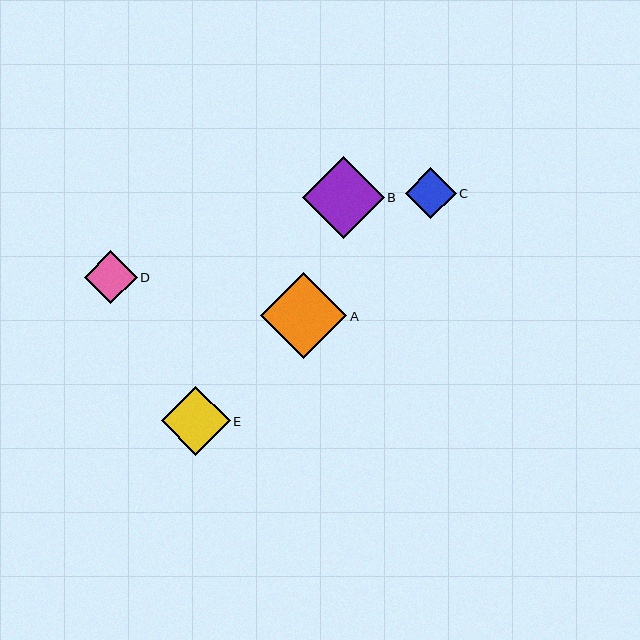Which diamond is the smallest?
Diamond C is the smallest with a size of approximately 51 pixels.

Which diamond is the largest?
Diamond A is the largest with a size of approximately 87 pixels.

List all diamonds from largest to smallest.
From largest to smallest: A, B, E, D, C.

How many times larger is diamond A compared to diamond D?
Diamond A is approximately 1.6 times the size of diamond D.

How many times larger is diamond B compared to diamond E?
Diamond B is approximately 1.2 times the size of diamond E.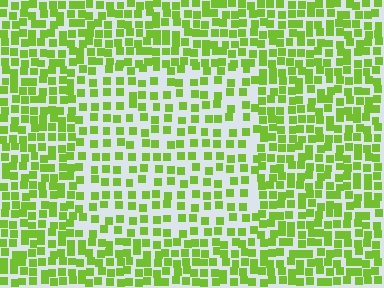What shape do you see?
I see a rectangle.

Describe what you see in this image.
The image contains small lime elements arranged at two different densities. A rectangle-shaped region is visible where the elements are less densely packed than the surrounding area.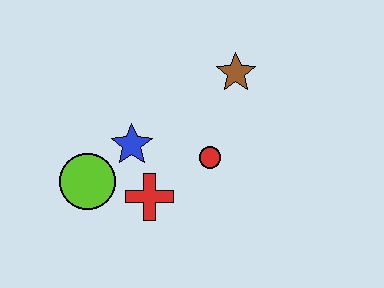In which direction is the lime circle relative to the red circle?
The lime circle is to the left of the red circle.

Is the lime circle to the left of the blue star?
Yes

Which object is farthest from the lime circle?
The brown star is farthest from the lime circle.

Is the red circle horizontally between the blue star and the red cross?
No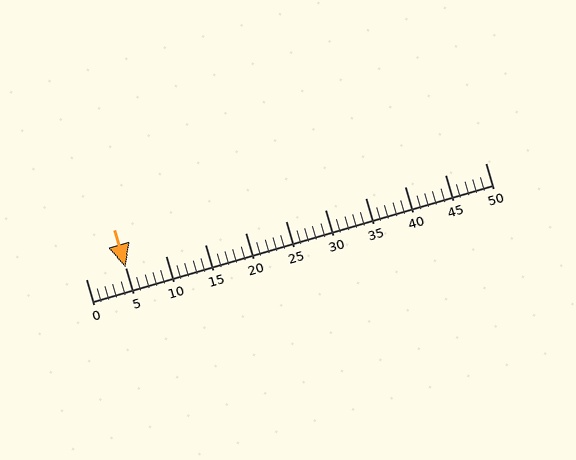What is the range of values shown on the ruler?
The ruler shows values from 0 to 50.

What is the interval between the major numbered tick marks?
The major tick marks are spaced 5 units apart.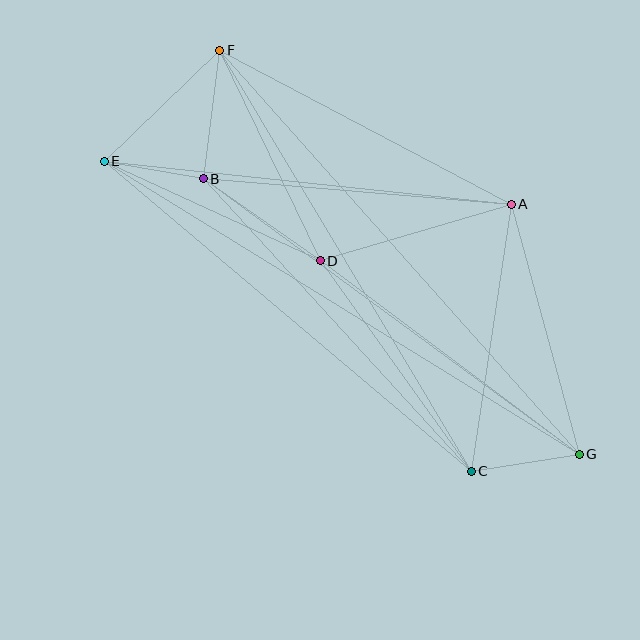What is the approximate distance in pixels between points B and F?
The distance between B and F is approximately 130 pixels.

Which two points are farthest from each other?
Points E and G are farthest from each other.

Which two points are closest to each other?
Points B and E are closest to each other.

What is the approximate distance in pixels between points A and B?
The distance between A and B is approximately 309 pixels.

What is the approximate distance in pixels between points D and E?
The distance between D and E is approximately 238 pixels.